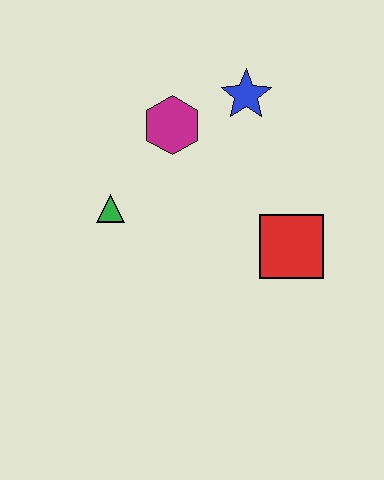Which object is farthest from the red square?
The green triangle is farthest from the red square.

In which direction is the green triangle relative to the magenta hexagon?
The green triangle is below the magenta hexagon.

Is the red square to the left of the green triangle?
No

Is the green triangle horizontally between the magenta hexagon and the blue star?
No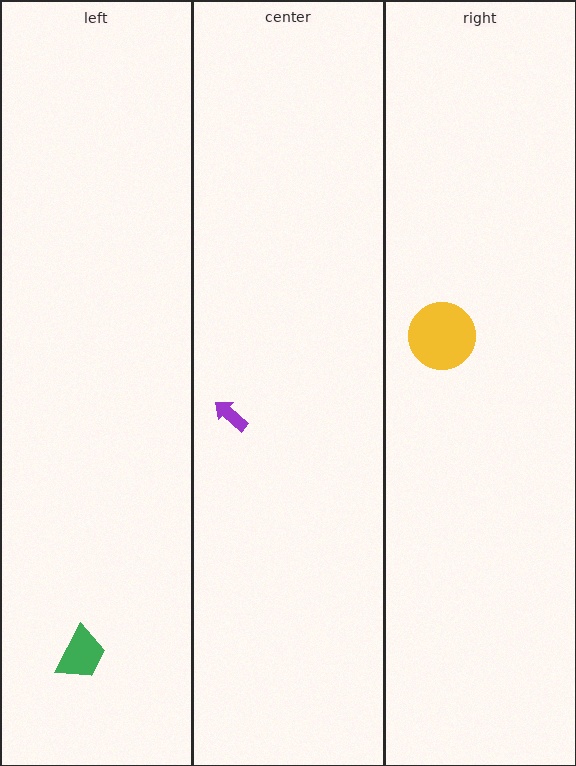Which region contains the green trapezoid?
The left region.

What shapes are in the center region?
The purple arrow.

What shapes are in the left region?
The green trapezoid.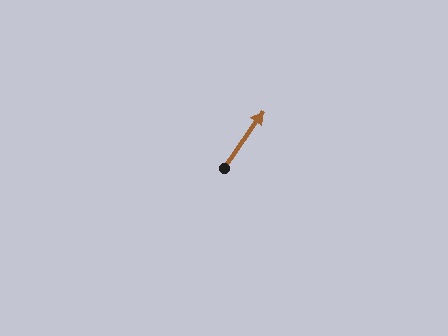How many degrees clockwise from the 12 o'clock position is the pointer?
Approximately 35 degrees.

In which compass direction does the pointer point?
Northeast.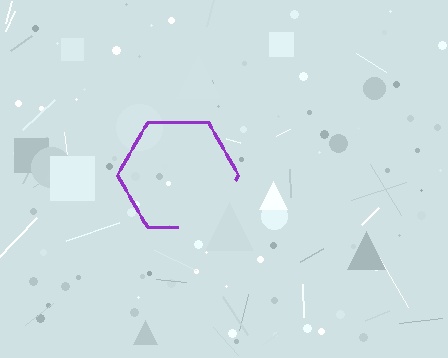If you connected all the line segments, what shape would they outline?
They would outline a hexagon.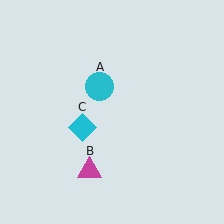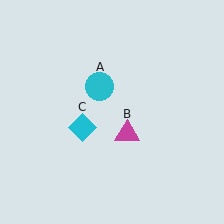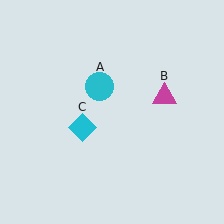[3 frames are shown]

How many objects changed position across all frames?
1 object changed position: magenta triangle (object B).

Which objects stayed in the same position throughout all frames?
Cyan circle (object A) and cyan diamond (object C) remained stationary.